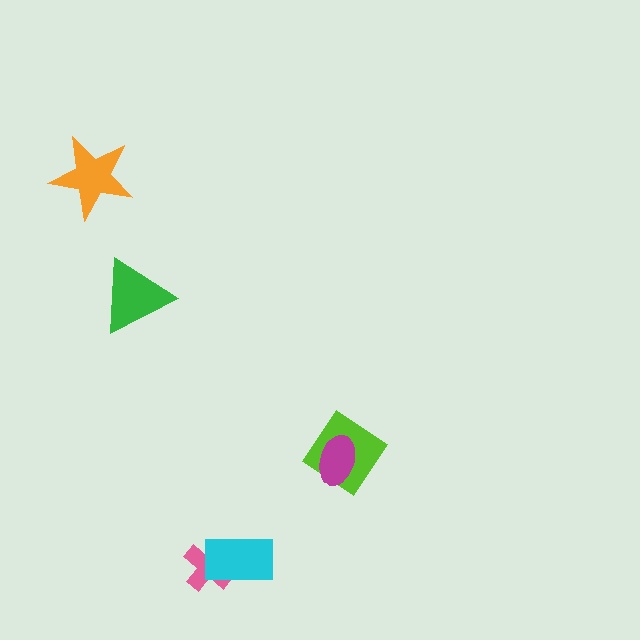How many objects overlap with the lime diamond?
1 object overlaps with the lime diamond.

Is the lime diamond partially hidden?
Yes, it is partially covered by another shape.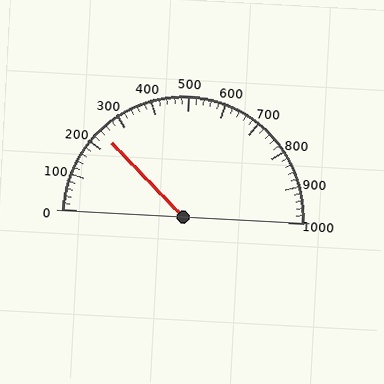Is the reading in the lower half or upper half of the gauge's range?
The reading is in the lower half of the range (0 to 1000).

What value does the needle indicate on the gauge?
The needle indicates approximately 240.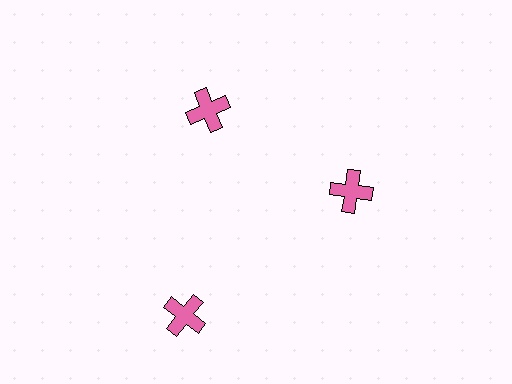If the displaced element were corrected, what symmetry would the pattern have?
It would have 3-fold rotational symmetry — the pattern would map onto itself every 120 degrees.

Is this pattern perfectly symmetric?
No. The 3 pink crosses are arranged in a ring, but one element near the 7 o'clock position is pushed outward from the center, breaking the 3-fold rotational symmetry.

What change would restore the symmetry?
The symmetry would be restored by moving it inward, back onto the ring so that all 3 crosses sit at equal angles and equal distance from the center.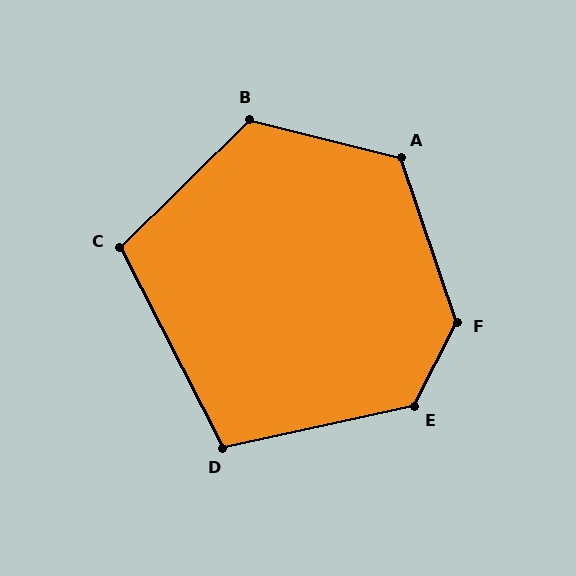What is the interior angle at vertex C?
Approximately 108 degrees (obtuse).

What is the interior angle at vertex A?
Approximately 123 degrees (obtuse).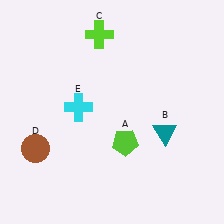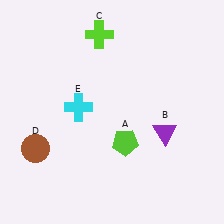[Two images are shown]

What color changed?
The triangle (B) changed from teal in Image 1 to purple in Image 2.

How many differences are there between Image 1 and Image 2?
There is 1 difference between the two images.